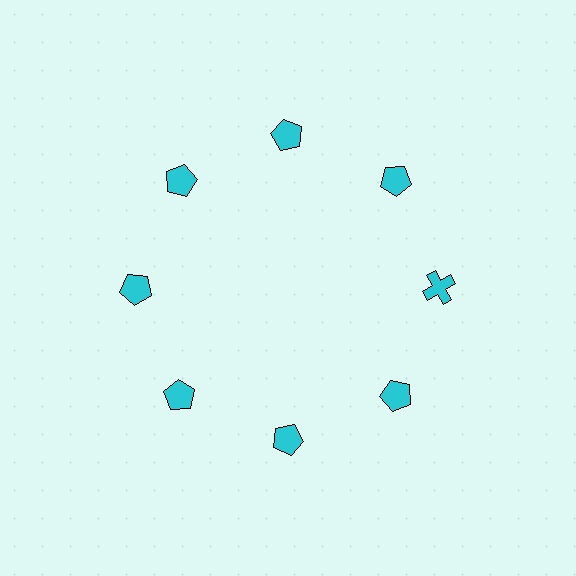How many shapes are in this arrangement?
There are 8 shapes arranged in a ring pattern.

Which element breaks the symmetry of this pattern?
The cyan cross at roughly the 3 o'clock position breaks the symmetry. All other shapes are cyan pentagons.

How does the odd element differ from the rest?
It has a different shape: cross instead of pentagon.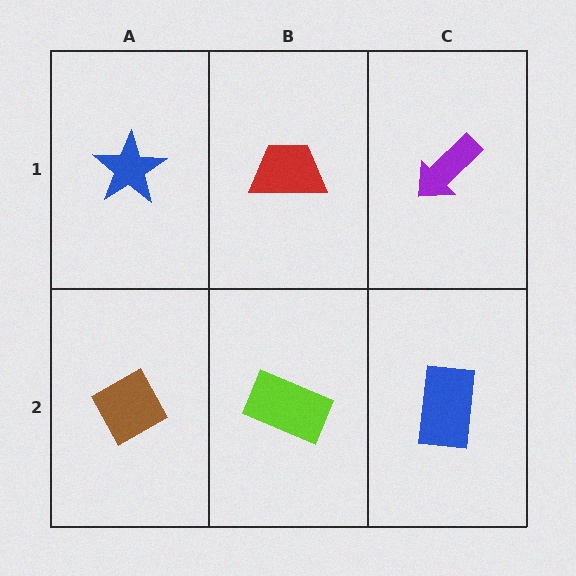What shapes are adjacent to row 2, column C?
A purple arrow (row 1, column C), a lime rectangle (row 2, column B).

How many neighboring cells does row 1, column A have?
2.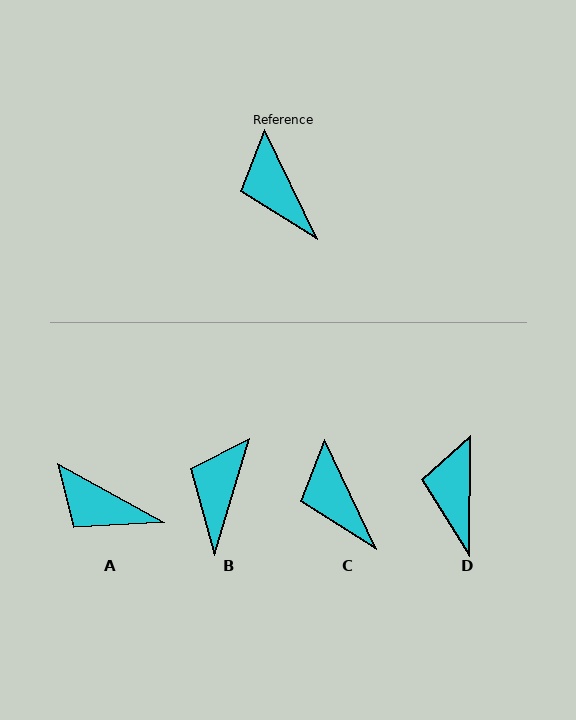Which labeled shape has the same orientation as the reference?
C.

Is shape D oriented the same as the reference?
No, it is off by about 26 degrees.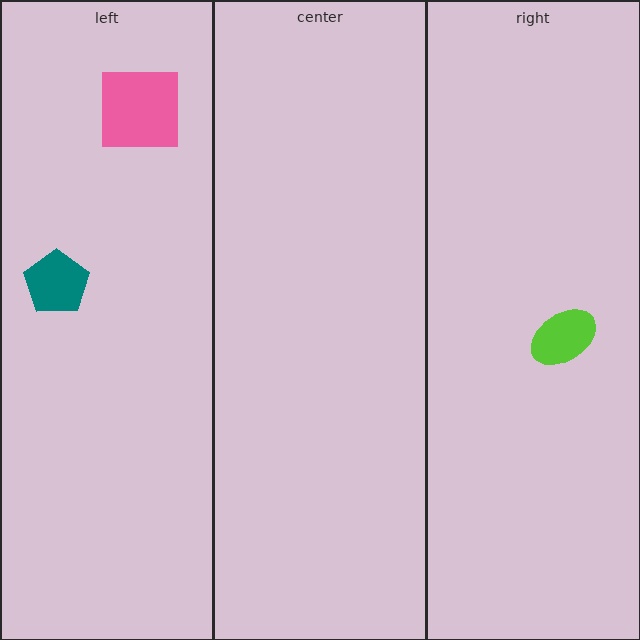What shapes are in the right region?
The lime ellipse.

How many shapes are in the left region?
2.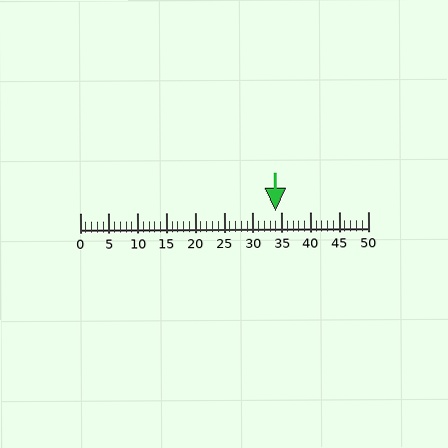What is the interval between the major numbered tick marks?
The major tick marks are spaced 5 units apart.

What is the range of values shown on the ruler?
The ruler shows values from 0 to 50.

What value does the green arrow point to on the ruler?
The green arrow points to approximately 34.